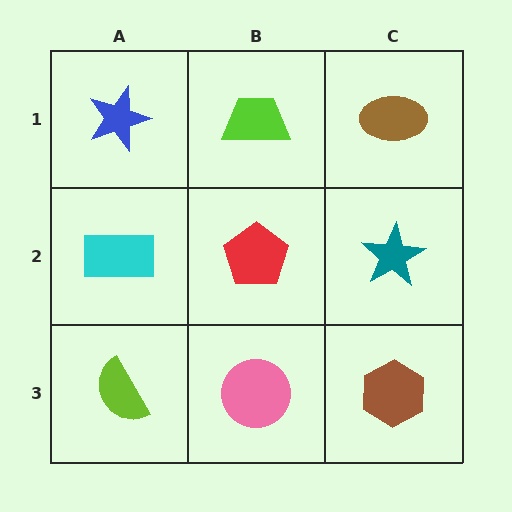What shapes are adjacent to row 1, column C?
A teal star (row 2, column C), a lime trapezoid (row 1, column B).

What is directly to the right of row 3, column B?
A brown hexagon.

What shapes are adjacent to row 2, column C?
A brown ellipse (row 1, column C), a brown hexagon (row 3, column C), a red pentagon (row 2, column B).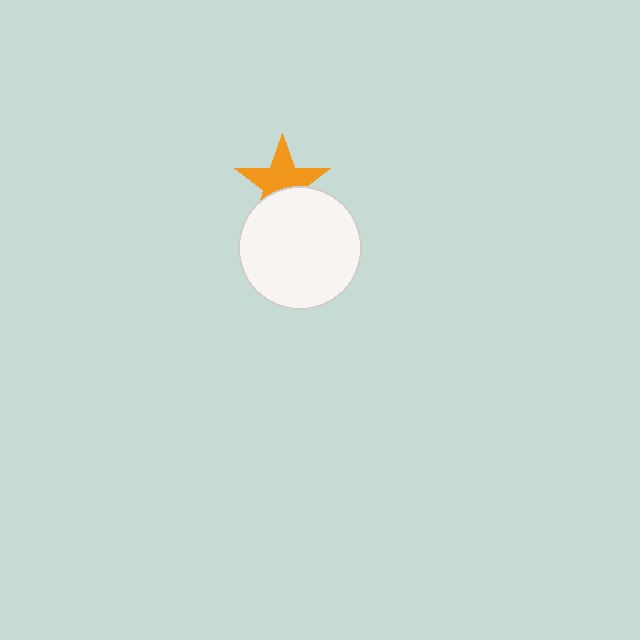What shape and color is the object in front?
The object in front is a white circle.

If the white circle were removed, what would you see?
You would see the complete orange star.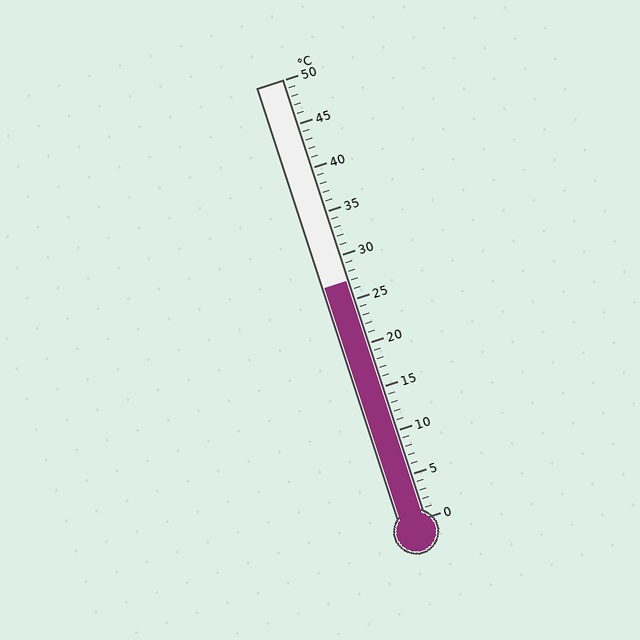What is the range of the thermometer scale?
The thermometer scale ranges from 0°C to 50°C.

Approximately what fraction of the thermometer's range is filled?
The thermometer is filled to approximately 55% of its range.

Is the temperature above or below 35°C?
The temperature is below 35°C.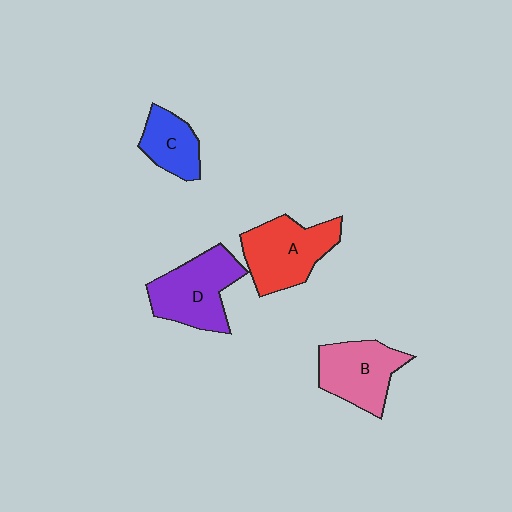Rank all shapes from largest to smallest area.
From largest to smallest: A (red), D (purple), B (pink), C (blue).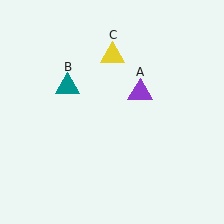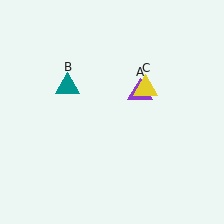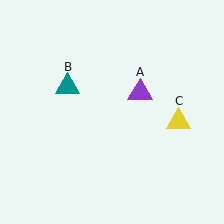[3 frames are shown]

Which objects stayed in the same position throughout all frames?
Purple triangle (object A) and teal triangle (object B) remained stationary.